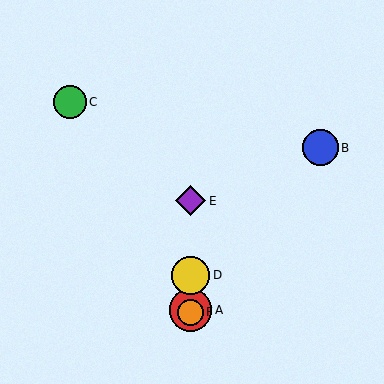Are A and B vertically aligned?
No, A is at x≈191 and B is at x≈320.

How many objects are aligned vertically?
4 objects (A, D, E, F) are aligned vertically.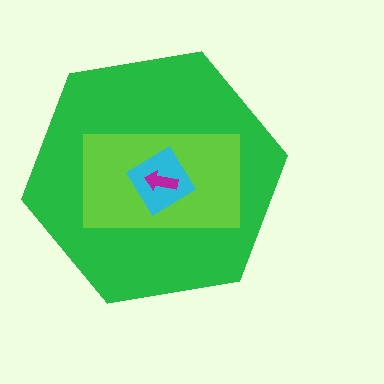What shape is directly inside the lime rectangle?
The cyan diamond.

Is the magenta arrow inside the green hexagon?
Yes.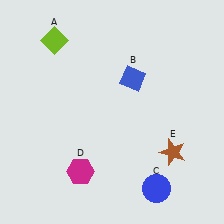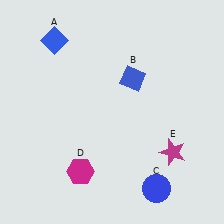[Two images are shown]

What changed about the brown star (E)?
In Image 1, E is brown. In Image 2, it changed to magenta.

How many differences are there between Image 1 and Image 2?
There are 2 differences between the two images.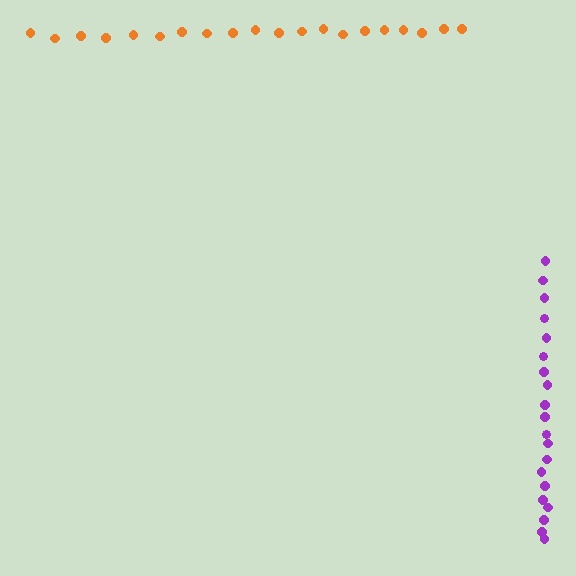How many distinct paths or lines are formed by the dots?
There are 2 distinct paths.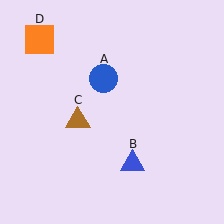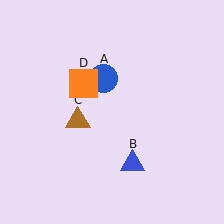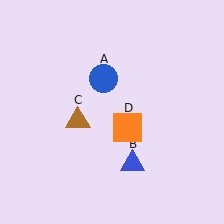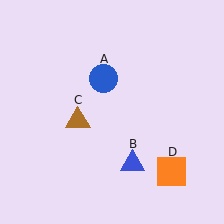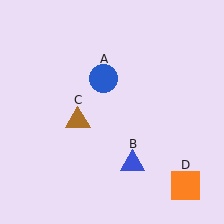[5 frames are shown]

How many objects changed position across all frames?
1 object changed position: orange square (object D).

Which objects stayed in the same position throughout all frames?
Blue circle (object A) and blue triangle (object B) and brown triangle (object C) remained stationary.